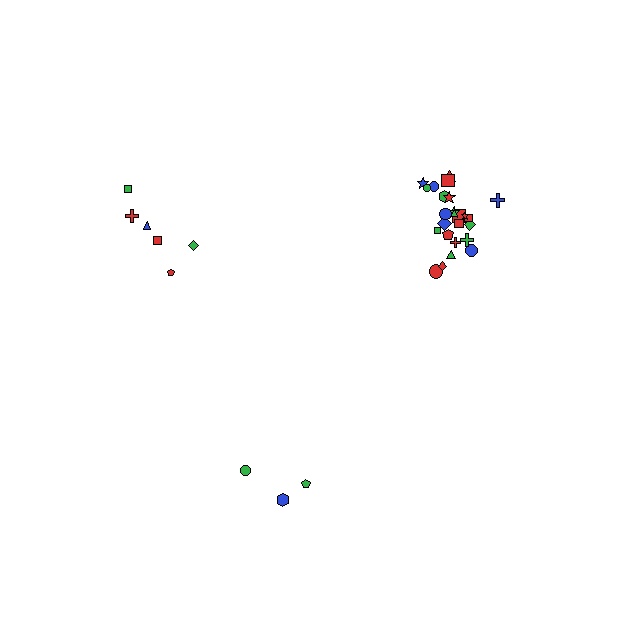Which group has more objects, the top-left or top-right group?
The top-right group.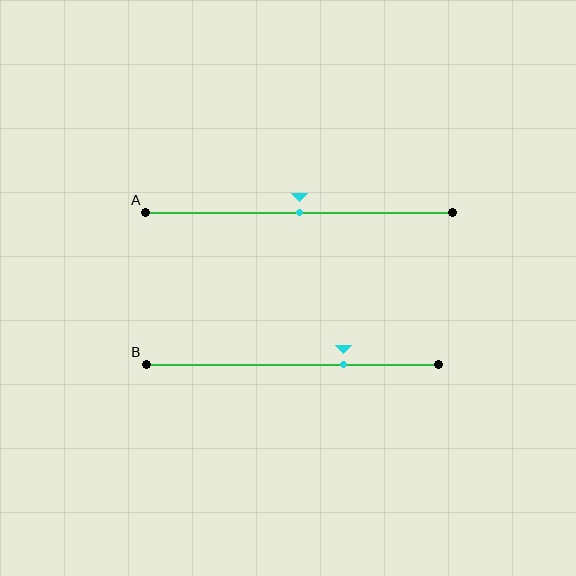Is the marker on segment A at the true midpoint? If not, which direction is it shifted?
Yes, the marker on segment A is at the true midpoint.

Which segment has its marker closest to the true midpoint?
Segment A has its marker closest to the true midpoint.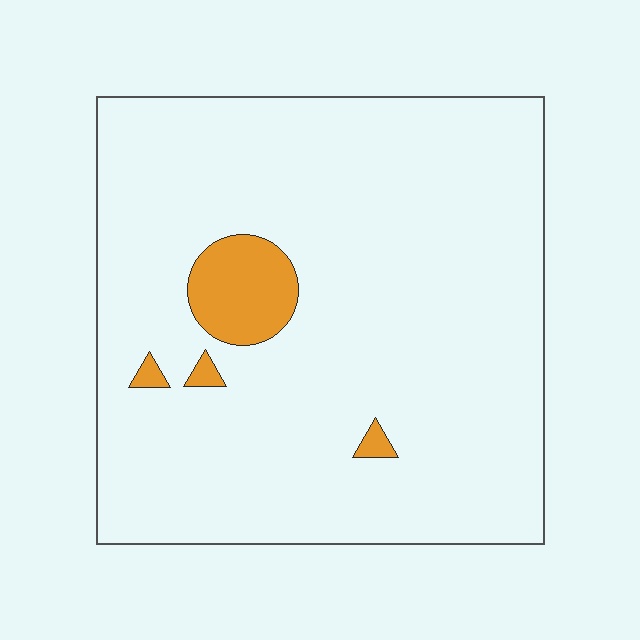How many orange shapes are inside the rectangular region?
4.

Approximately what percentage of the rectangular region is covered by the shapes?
Approximately 5%.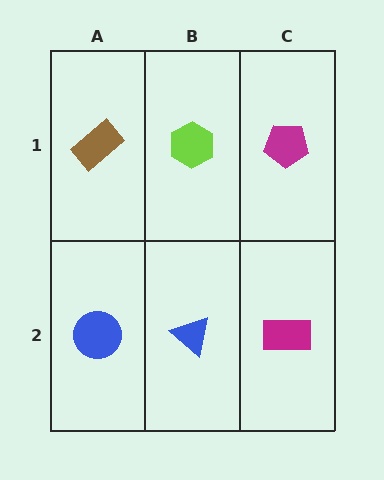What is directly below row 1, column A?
A blue circle.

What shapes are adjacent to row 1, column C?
A magenta rectangle (row 2, column C), a lime hexagon (row 1, column B).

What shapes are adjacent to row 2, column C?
A magenta pentagon (row 1, column C), a blue triangle (row 2, column B).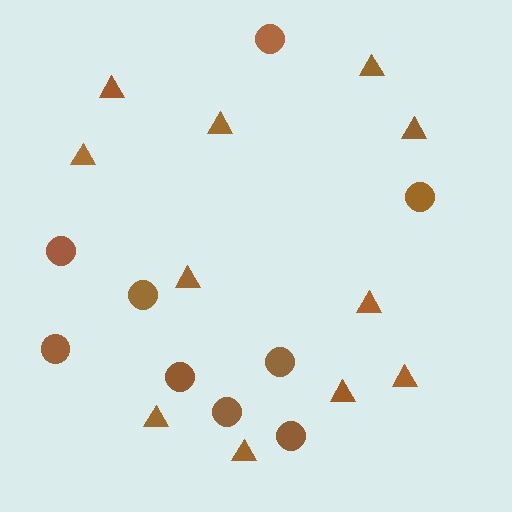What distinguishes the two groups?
There are 2 groups: one group of triangles (11) and one group of circles (9).